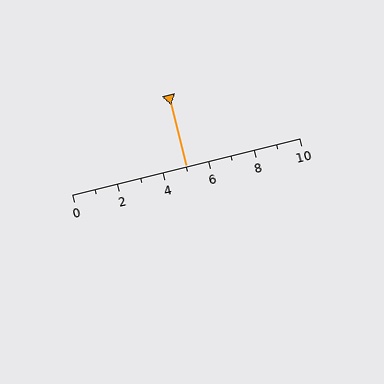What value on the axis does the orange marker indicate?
The marker indicates approximately 5.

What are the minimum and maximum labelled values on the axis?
The axis runs from 0 to 10.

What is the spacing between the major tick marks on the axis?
The major ticks are spaced 2 apart.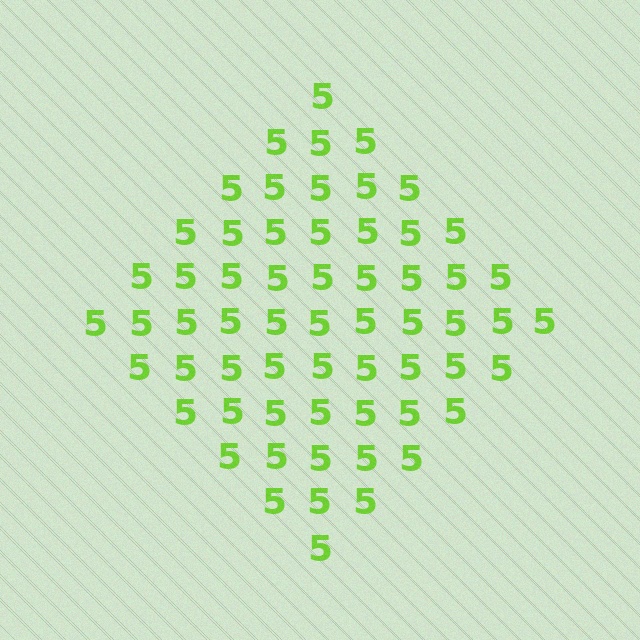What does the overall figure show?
The overall figure shows a diamond.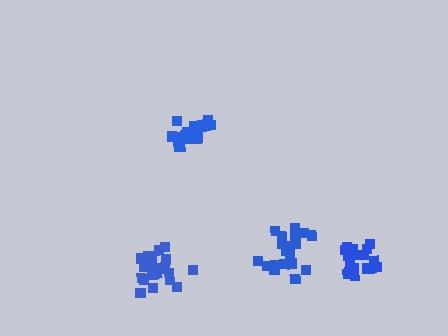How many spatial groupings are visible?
There are 4 spatial groupings.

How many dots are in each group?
Group 1: 20 dots, Group 2: 19 dots, Group 3: 19 dots, Group 4: 20 dots (78 total).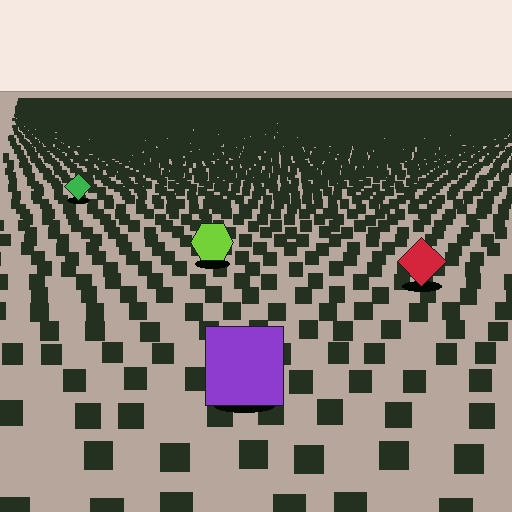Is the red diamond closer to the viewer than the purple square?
No. The purple square is closer — you can tell from the texture gradient: the ground texture is coarser near it.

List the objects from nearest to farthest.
From nearest to farthest: the purple square, the red diamond, the lime hexagon, the green diamond.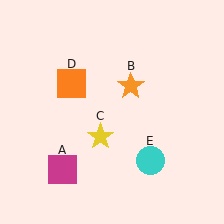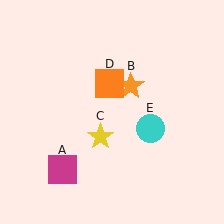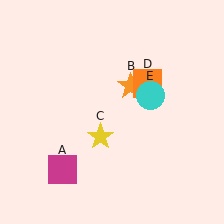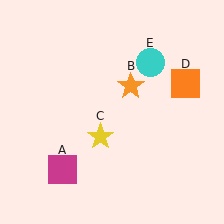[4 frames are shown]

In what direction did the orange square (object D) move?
The orange square (object D) moved right.